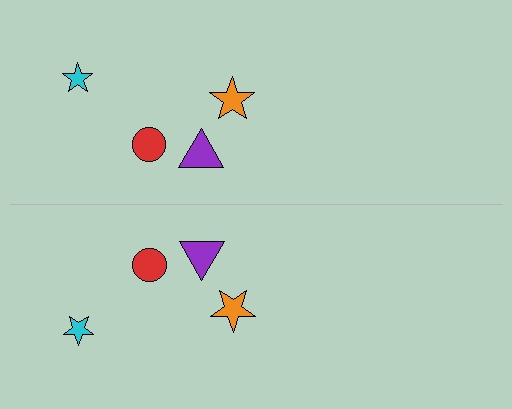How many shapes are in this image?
There are 8 shapes in this image.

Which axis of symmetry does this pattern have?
The pattern has a horizontal axis of symmetry running through the center of the image.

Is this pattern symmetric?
Yes, this pattern has bilateral (reflection) symmetry.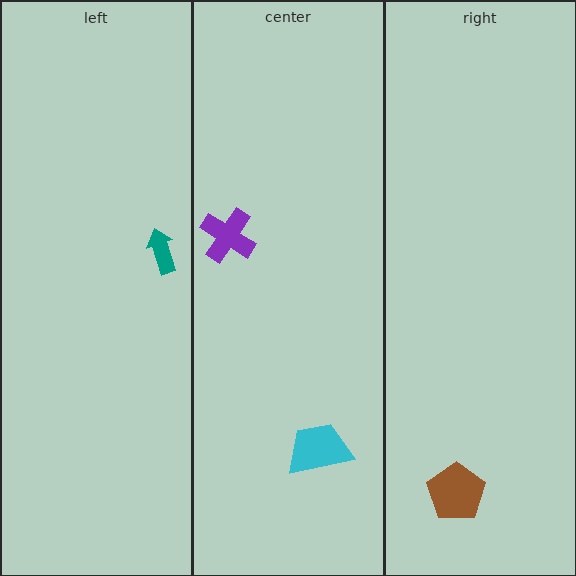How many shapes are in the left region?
1.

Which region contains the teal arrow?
The left region.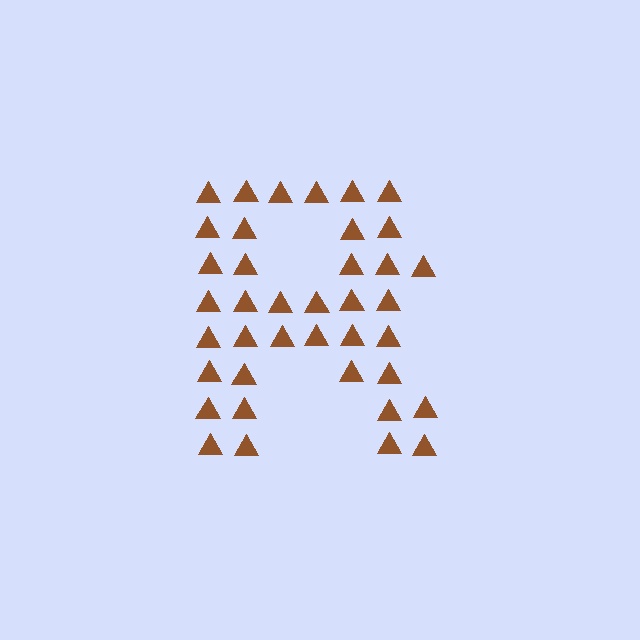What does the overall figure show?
The overall figure shows the letter R.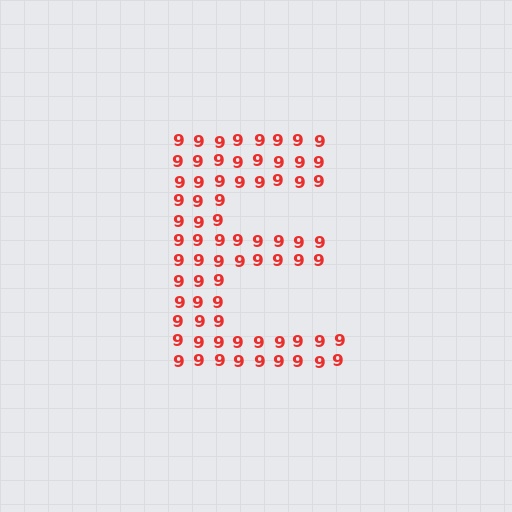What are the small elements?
The small elements are digit 9's.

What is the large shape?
The large shape is the letter E.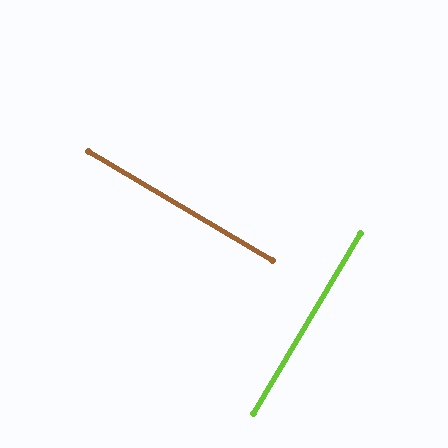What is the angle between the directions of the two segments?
Approximately 90 degrees.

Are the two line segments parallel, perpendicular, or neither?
Perpendicular — they meet at approximately 90°.